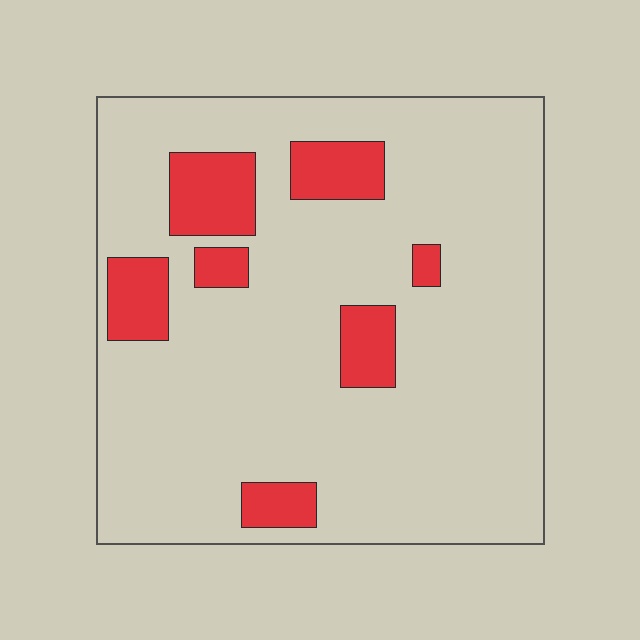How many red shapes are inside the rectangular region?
7.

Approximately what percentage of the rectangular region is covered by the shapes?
Approximately 15%.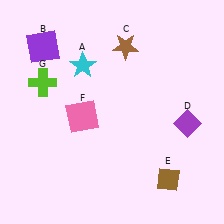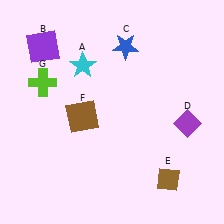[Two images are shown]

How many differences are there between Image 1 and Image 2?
There are 2 differences between the two images.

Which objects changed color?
C changed from brown to blue. F changed from pink to brown.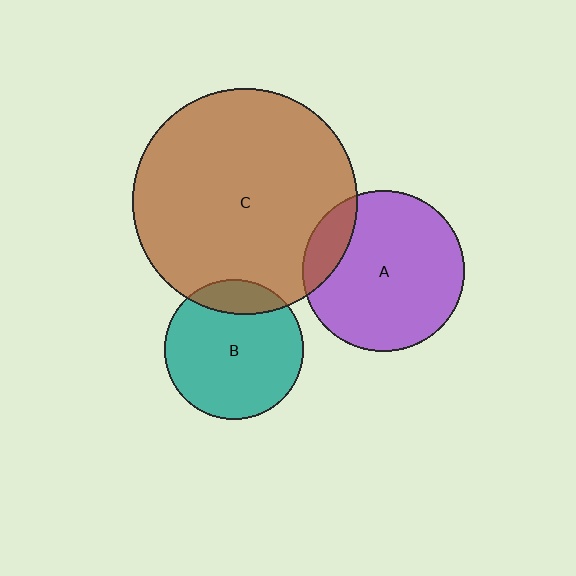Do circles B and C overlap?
Yes.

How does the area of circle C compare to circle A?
Approximately 2.0 times.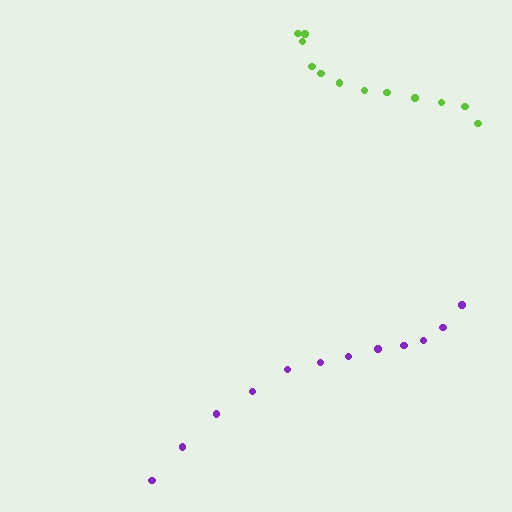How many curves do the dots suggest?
There are 2 distinct paths.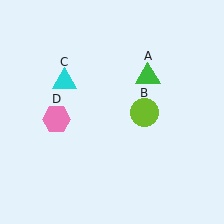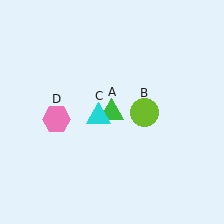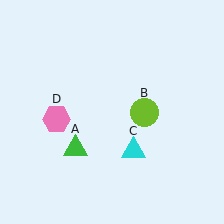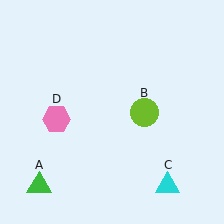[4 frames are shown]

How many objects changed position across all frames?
2 objects changed position: green triangle (object A), cyan triangle (object C).